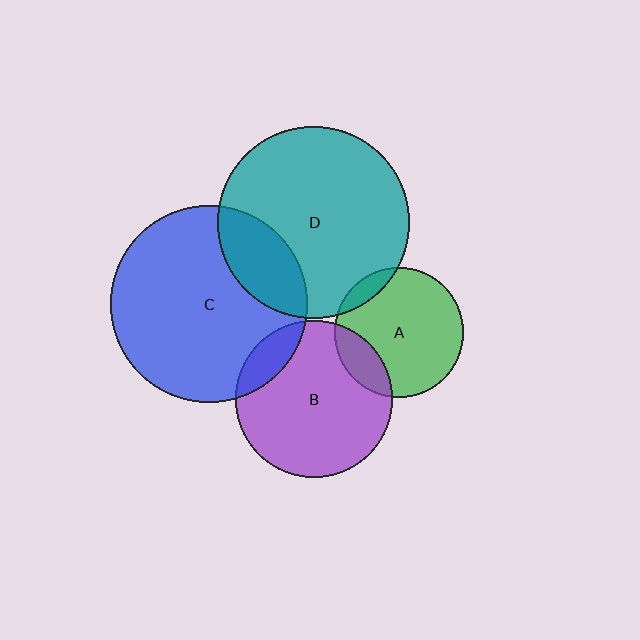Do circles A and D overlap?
Yes.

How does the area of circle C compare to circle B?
Approximately 1.6 times.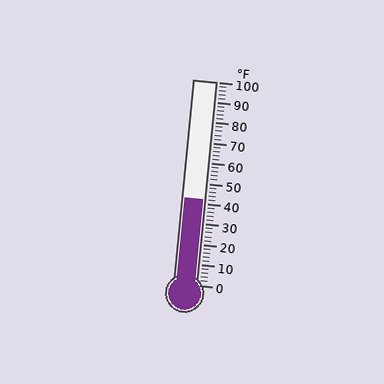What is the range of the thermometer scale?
The thermometer scale ranges from 0°F to 100°F.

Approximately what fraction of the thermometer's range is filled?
The thermometer is filled to approximately 40% of its range.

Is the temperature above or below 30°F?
The temperature is above 30°F.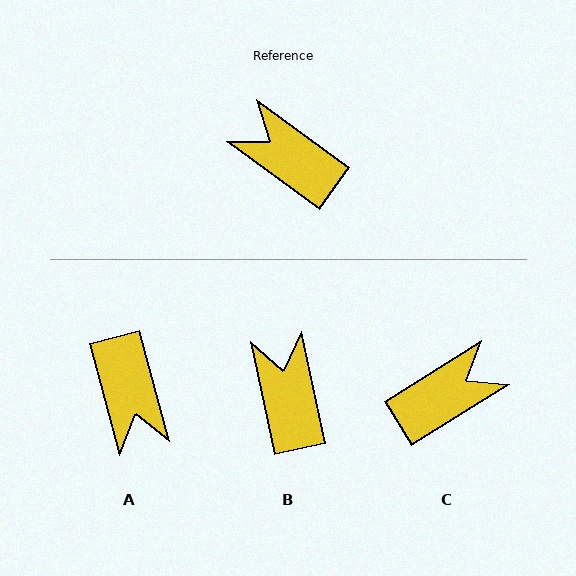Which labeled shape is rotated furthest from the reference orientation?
A, about 141 degrees away.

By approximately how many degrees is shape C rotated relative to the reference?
Approximately 112 degrees clockwise.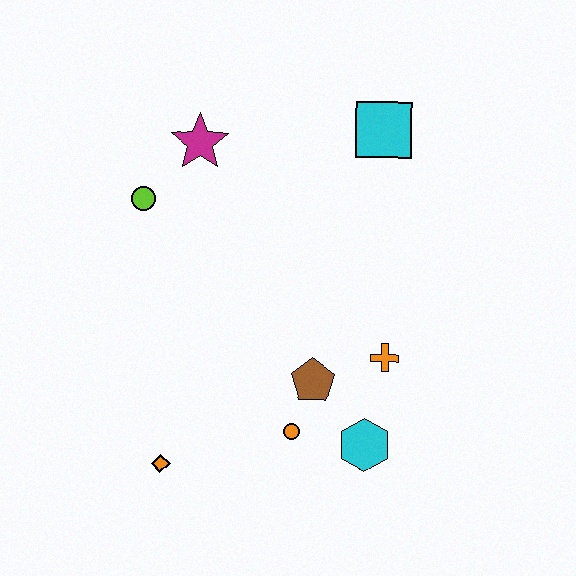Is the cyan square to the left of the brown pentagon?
No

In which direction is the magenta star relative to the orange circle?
The magenta star is above the orange circle.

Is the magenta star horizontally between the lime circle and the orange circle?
Yes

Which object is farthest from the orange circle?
The cyan square is farthest from the orange circle.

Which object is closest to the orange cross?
The brown pentagon is closest to the orange cross.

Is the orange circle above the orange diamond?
Yes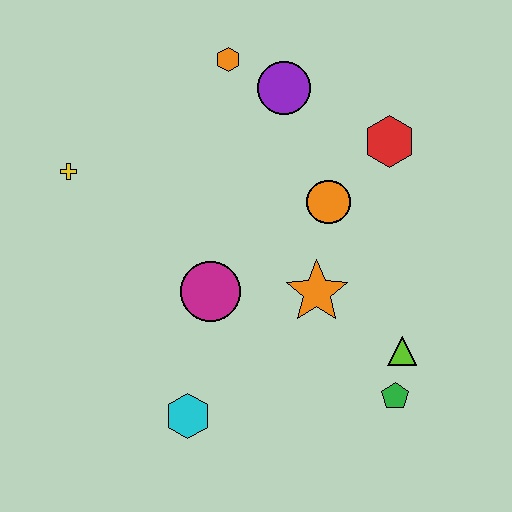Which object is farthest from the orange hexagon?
The green pentagon is farthest from the orange hexagon.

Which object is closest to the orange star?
The orange circle is closest to the orange star.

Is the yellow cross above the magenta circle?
Yes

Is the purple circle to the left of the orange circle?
Yes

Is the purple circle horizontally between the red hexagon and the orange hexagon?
Yes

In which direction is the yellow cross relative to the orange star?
The yellow cross is to the left of the orange star.